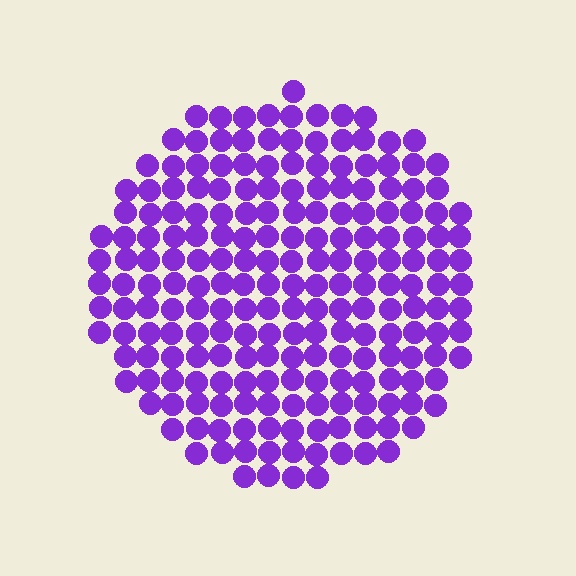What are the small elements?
The small elements are circles.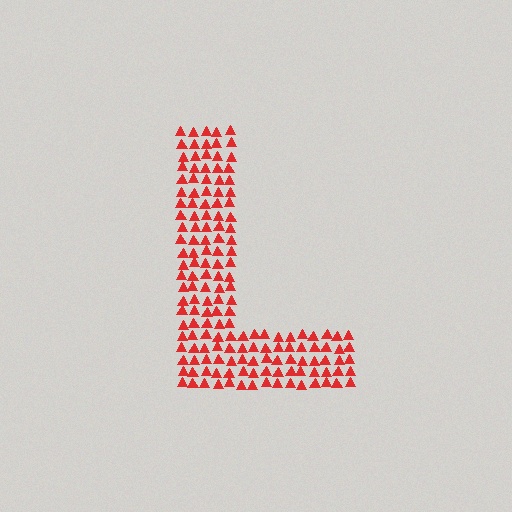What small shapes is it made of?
It is made of small triangles.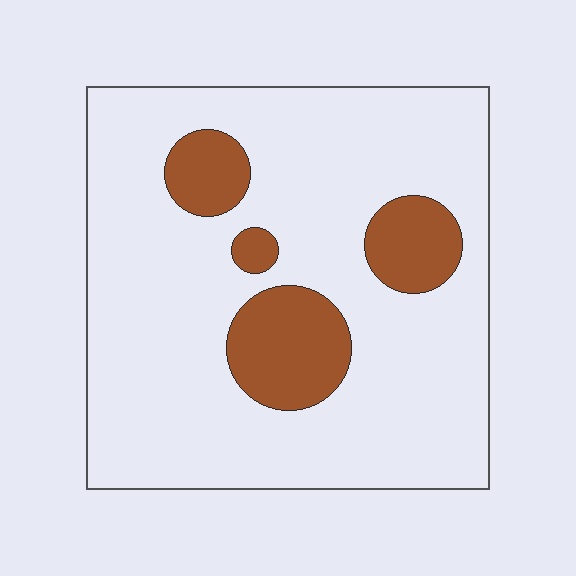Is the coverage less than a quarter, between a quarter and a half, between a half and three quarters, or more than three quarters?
Less than a quarter.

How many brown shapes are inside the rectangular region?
4.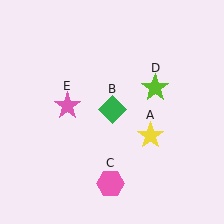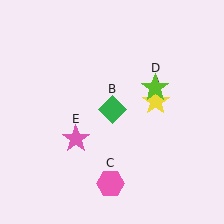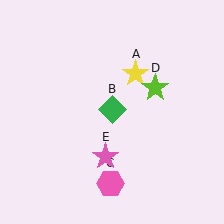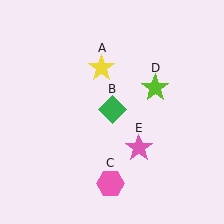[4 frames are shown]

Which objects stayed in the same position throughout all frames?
Green diamond (object B) and pink hexagon (object C) and lime star (object D) remained stationary.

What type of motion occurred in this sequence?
The yellow star (object A), pink star (object E) rotated counterclockwise around the center of the scene.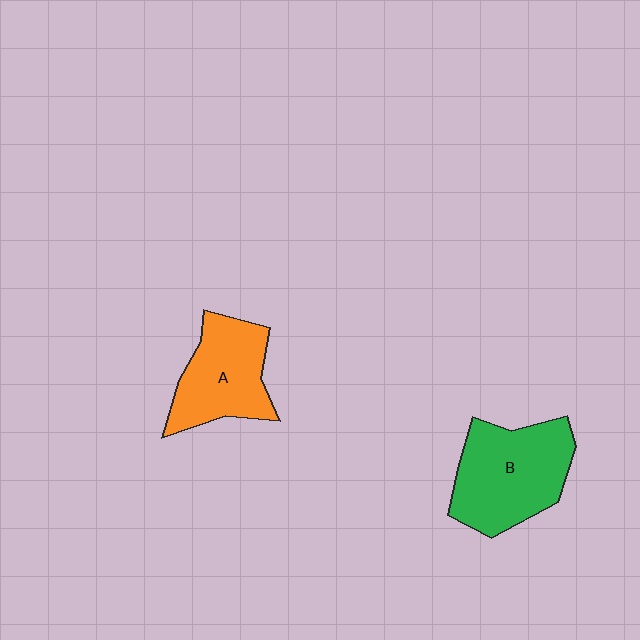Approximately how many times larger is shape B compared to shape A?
Approximately 1.2 times.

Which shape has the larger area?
Shape B (green).